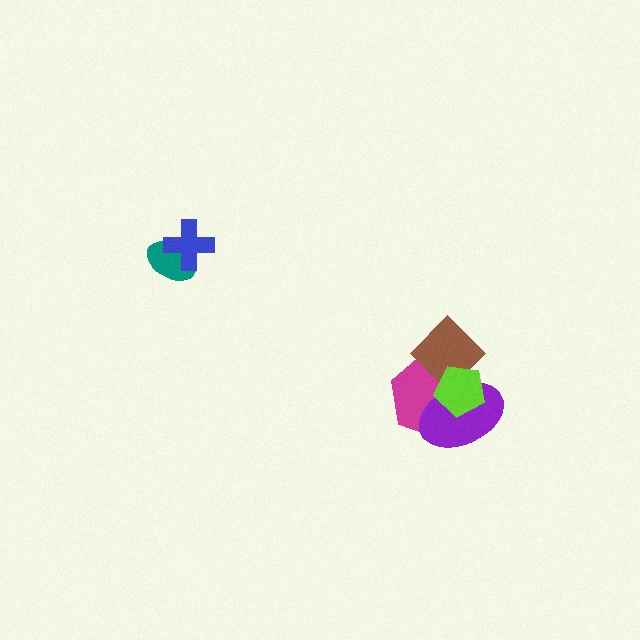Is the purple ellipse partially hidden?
Yes, it is partially covered by another shape.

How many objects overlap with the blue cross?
1 object overlaps with the blue cross.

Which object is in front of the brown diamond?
The lime pentagon is in front of the brown diamond.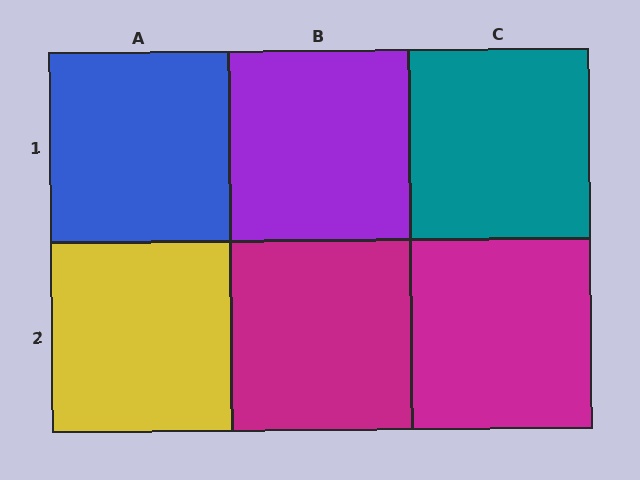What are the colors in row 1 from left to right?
Blue, purple, teal.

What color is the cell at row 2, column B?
Magenta.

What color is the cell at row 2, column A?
Yellow.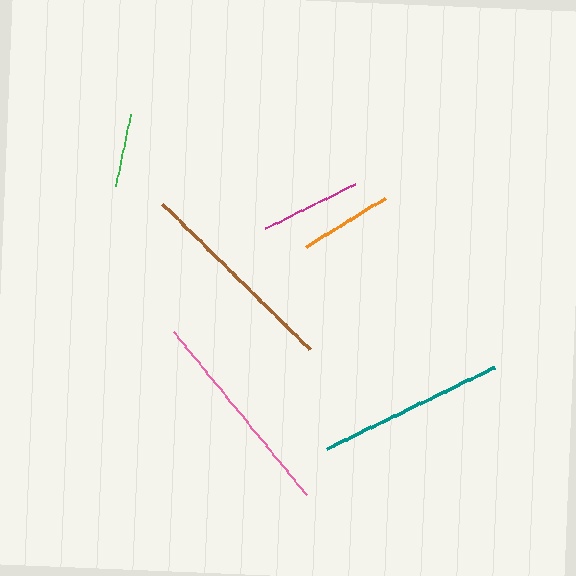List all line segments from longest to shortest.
From longest to shortest: pink, brown, teal, magenta, orange, green.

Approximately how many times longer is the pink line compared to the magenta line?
The pink line is approximately 2.1 times the length of the magenta line.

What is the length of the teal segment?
The teal segment is approximately 186 pixels long.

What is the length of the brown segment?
The brown segment is approximately 207 pixels long.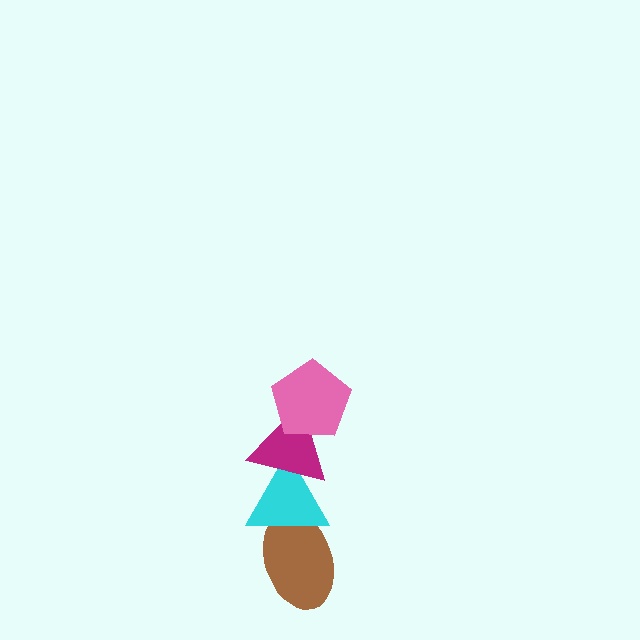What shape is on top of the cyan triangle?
The magenta triangle is on top of the cyan triangle.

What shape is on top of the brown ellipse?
The cyan triangle is on top of the brown ellipse.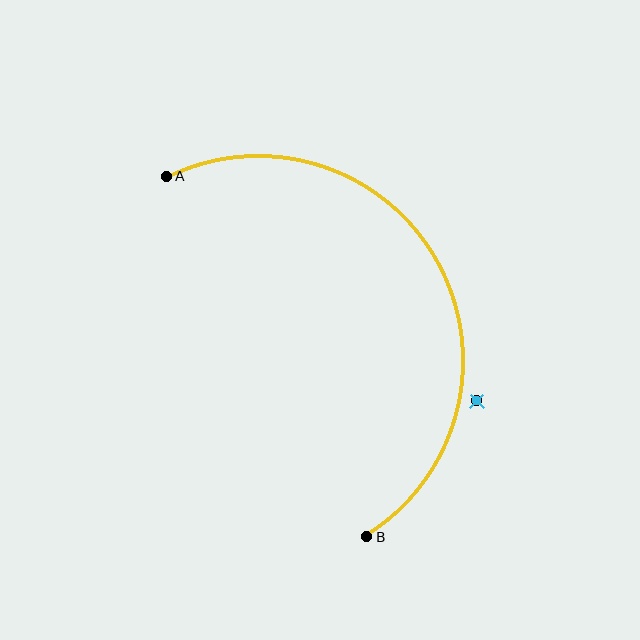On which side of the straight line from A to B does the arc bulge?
The arc bulges to the right of the straight line connecting A and B.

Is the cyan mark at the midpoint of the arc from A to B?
No — the cyan mark does not lie on the arc at all. It sits slightly outside the curve.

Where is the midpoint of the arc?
The arc midpoint is the point on the curve farthest from the straight line joining A and B. It sits to the right of that line.